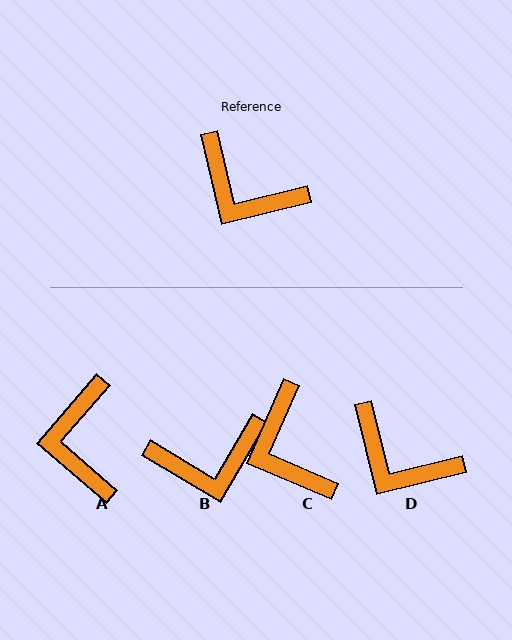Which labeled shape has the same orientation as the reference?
D.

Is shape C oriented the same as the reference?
No, it is off by about 36 degrees.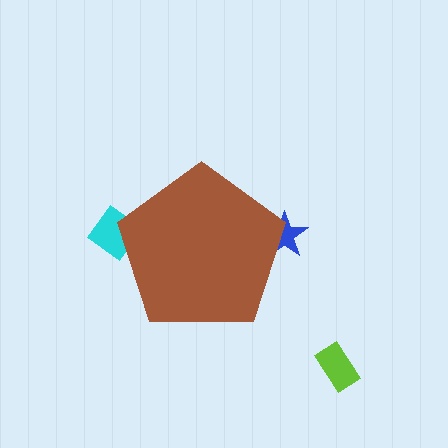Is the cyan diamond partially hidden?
Yes, the cyan diamond is partially hidden behind the brown pentagon.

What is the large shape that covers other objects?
A brown pentagon.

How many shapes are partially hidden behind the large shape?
2 shapes are partially hidden.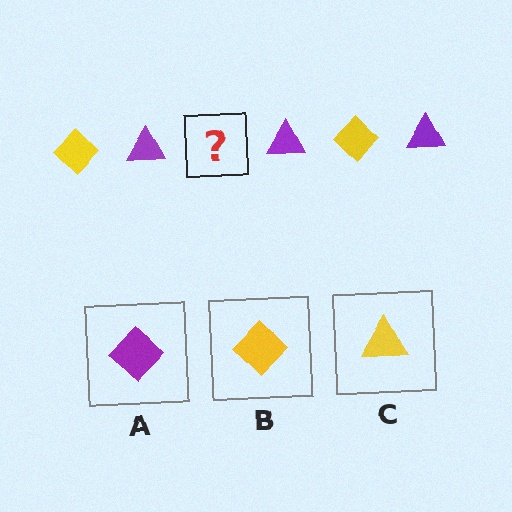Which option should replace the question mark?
Option B.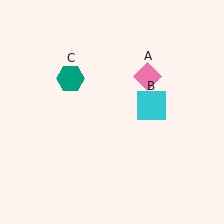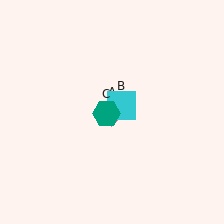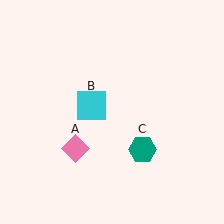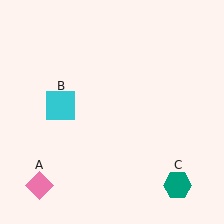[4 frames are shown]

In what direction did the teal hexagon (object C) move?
The teal hexagon (object C) moved down and to the right.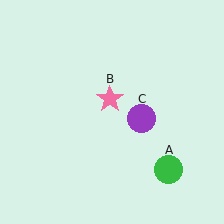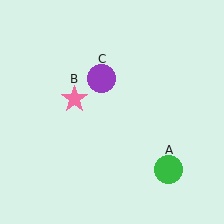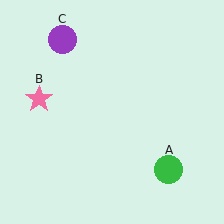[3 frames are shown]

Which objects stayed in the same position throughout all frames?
Green circle (object A) remained stationary.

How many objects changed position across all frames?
2 objects changed position: pink star (object B), purple circle (object C).